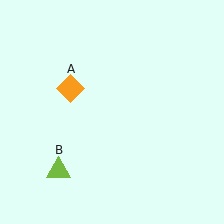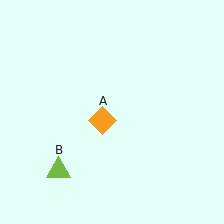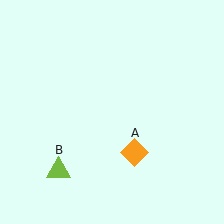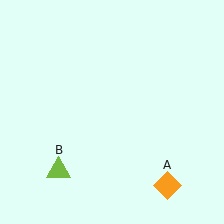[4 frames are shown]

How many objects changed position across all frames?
1 object changed position: orange diamond (object A).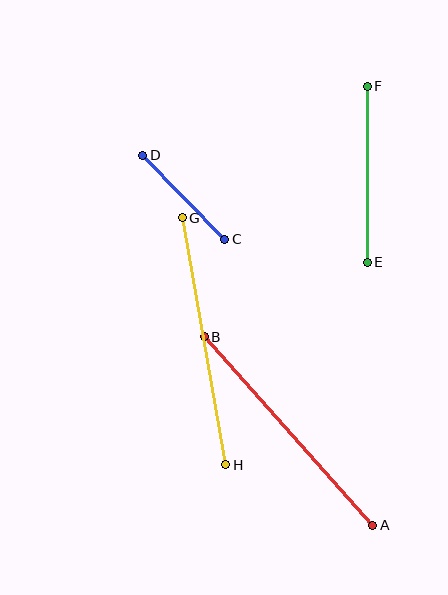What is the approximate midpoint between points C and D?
The midpoint is at approximately (184, 197) pixels.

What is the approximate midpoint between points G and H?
The midpoint is at approximately (204, 341) pixels.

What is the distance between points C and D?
The distance is approximately 118 pixels.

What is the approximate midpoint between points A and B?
The midpoint is at approximately (289, 431) pixels.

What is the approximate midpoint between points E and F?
The midpoint is at approximately (367, 174) pixels.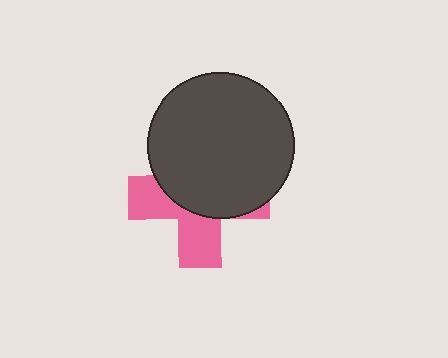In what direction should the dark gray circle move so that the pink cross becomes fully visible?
The dark gray circle should move up. That is the shortest direction to clear the overlap and leave the pink cross fully visible.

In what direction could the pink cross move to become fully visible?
The pink cross could move down. That would shift it out from behind the dark gray circle entirely.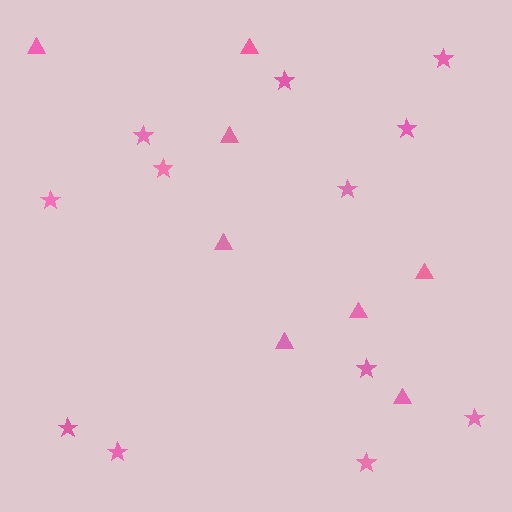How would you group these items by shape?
There are 2 groups: one group of triangles (8) and one group of stars (12).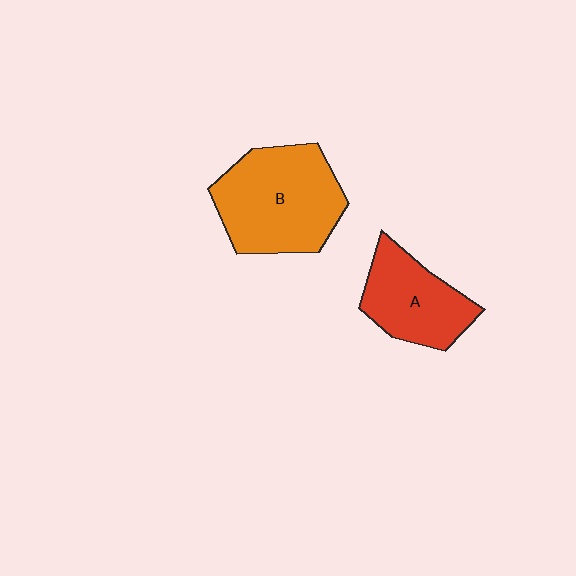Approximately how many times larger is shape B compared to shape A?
Approximately 1.5 times.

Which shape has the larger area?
Shape B (orange).